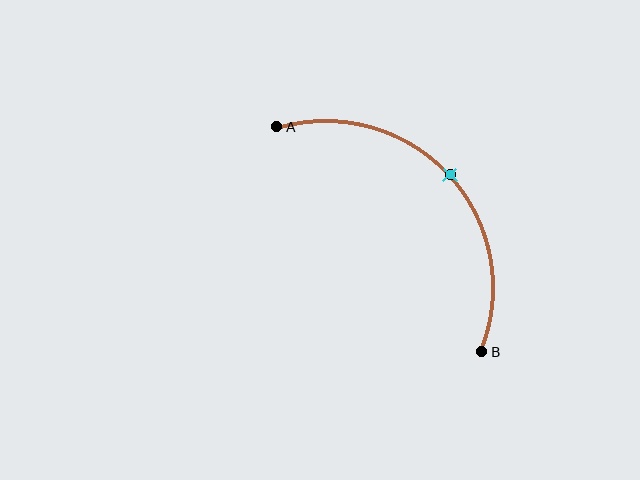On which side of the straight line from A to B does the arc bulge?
The arc bulges above and to the right of the straight line connecting A and B.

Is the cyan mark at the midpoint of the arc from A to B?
Yes. The cyan mark lies on the arc at equal arc-length from both A and B — it is the arc midpoint.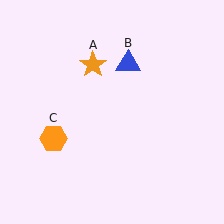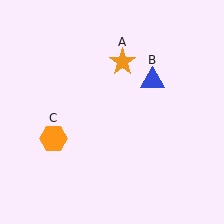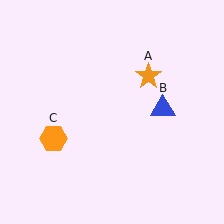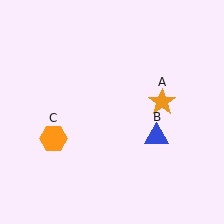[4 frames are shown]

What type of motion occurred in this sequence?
The orange star (object A), blue triangle (object B) rotated clockwise around the center of the scene.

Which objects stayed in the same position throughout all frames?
Orange hexagon (object C) remained stationary.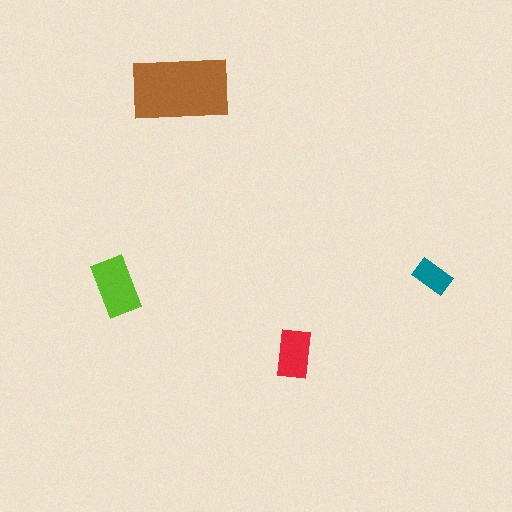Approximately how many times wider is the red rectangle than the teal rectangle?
About 1.5 times wider.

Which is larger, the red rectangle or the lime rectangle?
The lime one.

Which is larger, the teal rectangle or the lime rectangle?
The lime one.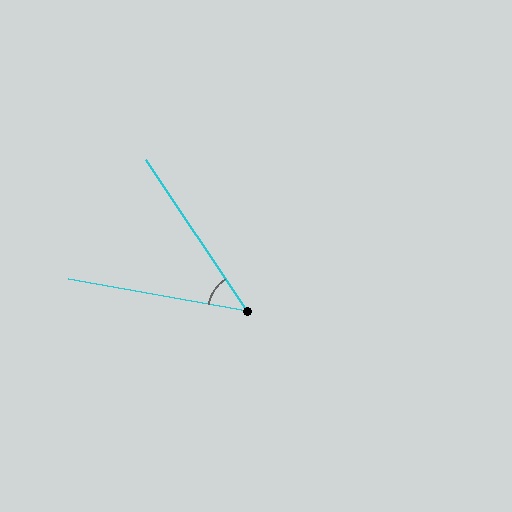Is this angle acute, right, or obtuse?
It is acute.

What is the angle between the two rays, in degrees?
Approximately 46 degrees.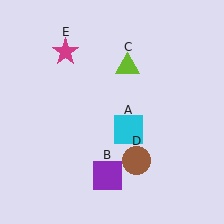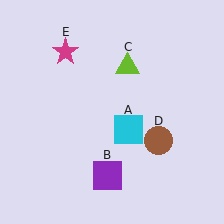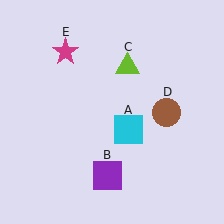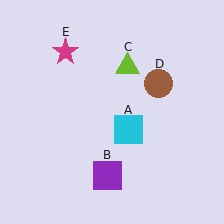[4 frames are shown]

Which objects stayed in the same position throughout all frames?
Cyan square (object A) and purple square (object B) and lime triangle (object C) and magenta star (object E) remained stationary.